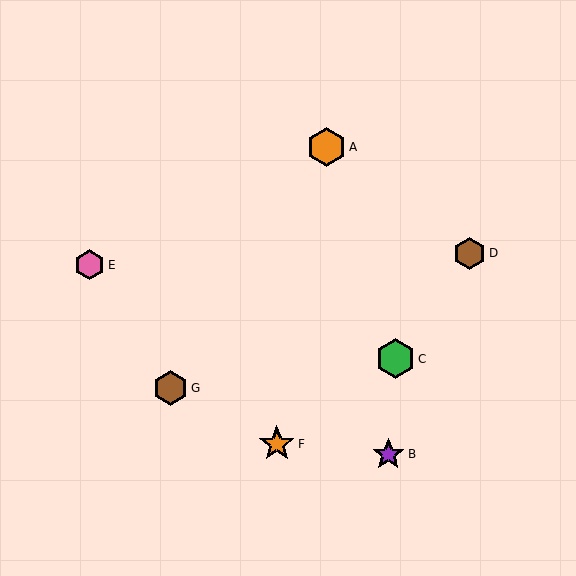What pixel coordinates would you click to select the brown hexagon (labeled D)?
Click at (470, 253) to select the brown hexagon D.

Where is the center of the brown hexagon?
The center of the brown hexagon is at (171, 388).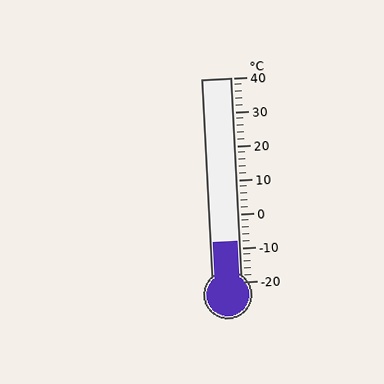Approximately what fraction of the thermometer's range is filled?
The thermometer is filled to approximately 20% of its range.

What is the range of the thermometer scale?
The thermometer scale ranges from -20°C to 40°C.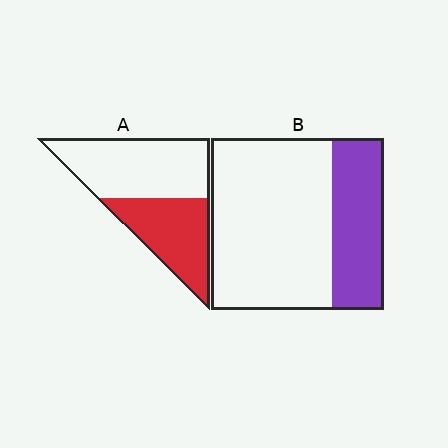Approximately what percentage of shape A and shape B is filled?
A is approximately 40% and B is approximately 30%.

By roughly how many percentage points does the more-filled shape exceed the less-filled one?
By roughly 10 percentage points (A over B).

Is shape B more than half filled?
No.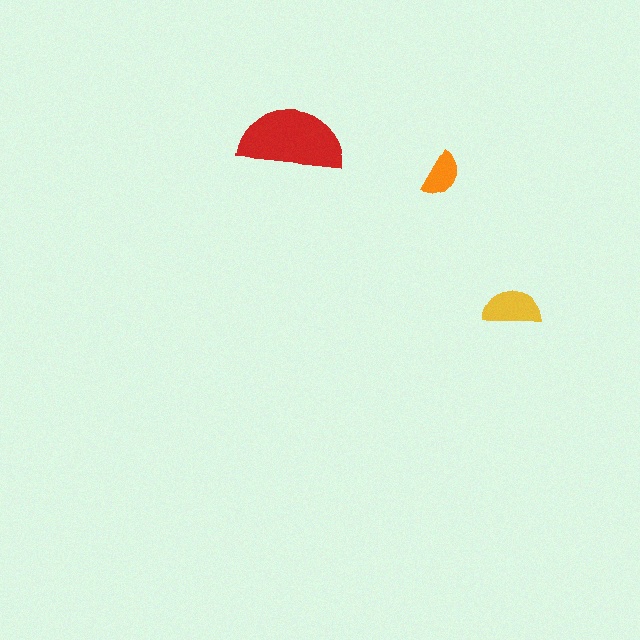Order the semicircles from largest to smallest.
the red one, the yellow one, the orange one.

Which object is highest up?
The red semicircle is topmost.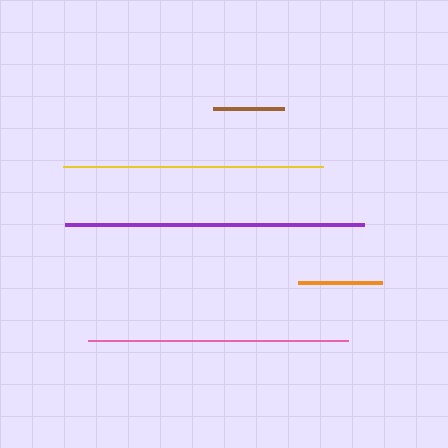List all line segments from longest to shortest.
From longest to shortest: purple, pink, yellow, orange, brown.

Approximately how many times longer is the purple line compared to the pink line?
The purple line is approximately 1.1 times the length of the pink line.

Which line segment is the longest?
The purple line is the longest at approximately 299 pixels.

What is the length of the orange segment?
The orange segment is approximately 84 pixels long.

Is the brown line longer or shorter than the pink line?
The pink line is longer than the brown line.